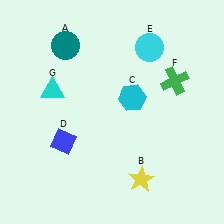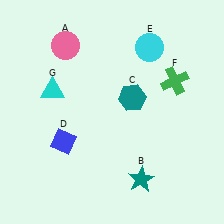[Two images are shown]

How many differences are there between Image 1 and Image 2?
There are 3 differences between the two images.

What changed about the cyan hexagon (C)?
In Image 1, C is cyan. In Image 2, it changed to teal.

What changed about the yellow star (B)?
In Image 1, B is yellow. In Image 2, it changed to teal.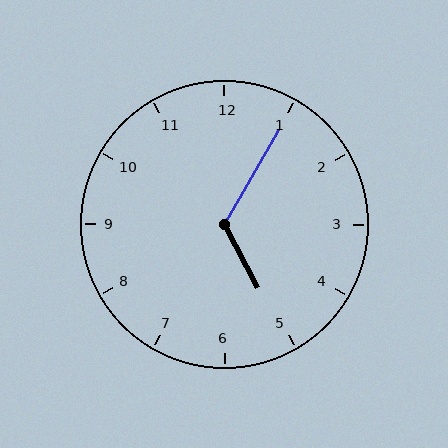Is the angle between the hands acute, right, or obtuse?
It is obtuse.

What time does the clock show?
5:05.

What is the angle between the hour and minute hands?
Approximately 122 degrees.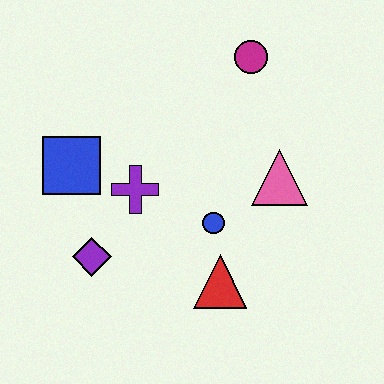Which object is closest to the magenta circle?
The pink triangle is closest to the magenta circle.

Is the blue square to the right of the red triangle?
No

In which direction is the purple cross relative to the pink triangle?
The purple cross is to the left of the pink triangle.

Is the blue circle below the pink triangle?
Yes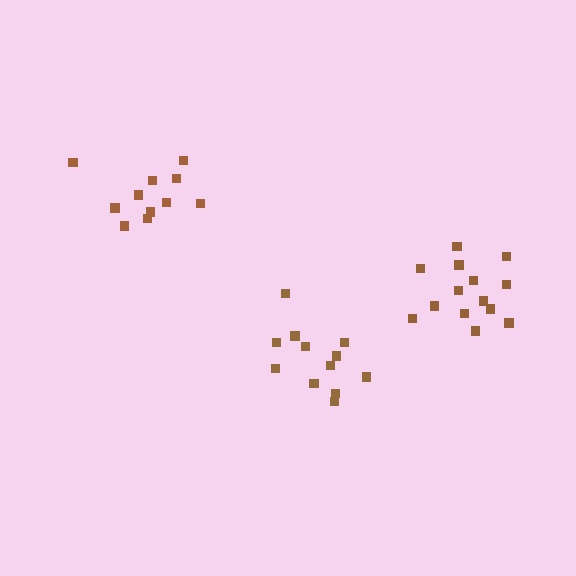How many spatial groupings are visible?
There are 3 spatial groupings.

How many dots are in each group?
Group 1: 12 dots, Group 2: 11 dots, Group 3: 15 dots (38 total).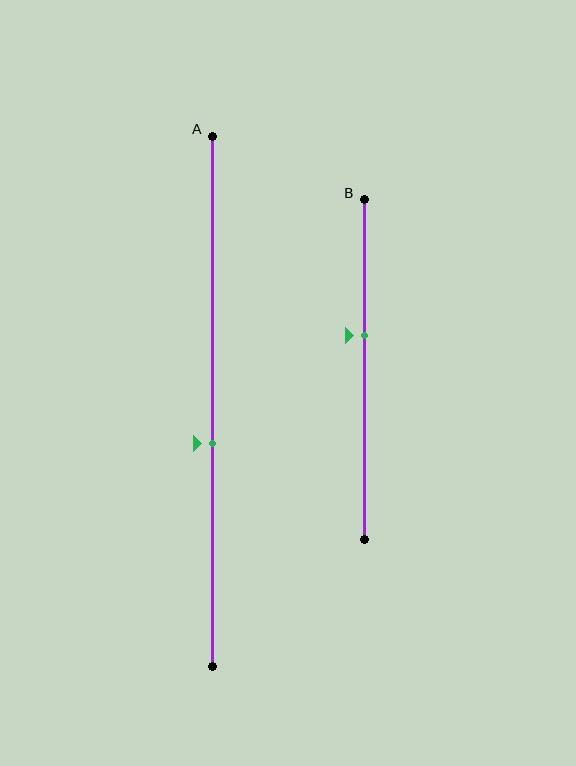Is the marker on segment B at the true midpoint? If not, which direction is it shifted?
No, the marker on segment B is shifted upward by about 10% of the segment length.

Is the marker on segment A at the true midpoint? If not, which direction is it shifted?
No, the marker on segment A is shifted downward by about 8% of the segment length.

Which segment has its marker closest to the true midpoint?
Segment A has its marker closest to the true midpoint.